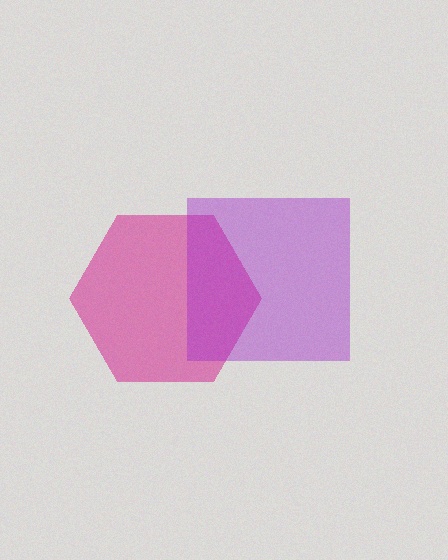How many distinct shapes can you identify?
There are 2 distinct shapes: a magenta hexagon, a purple square.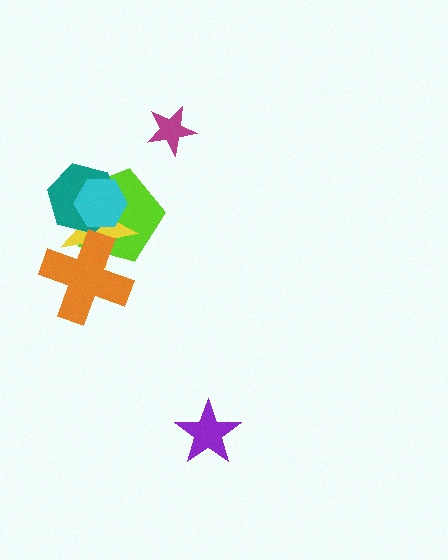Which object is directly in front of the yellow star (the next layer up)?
The teal hexagon is directly in front of the yellow star.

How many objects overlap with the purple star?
0 objects overlap with the purple star.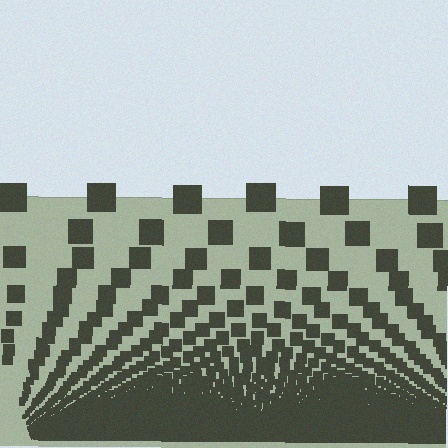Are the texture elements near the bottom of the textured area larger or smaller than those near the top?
Smaller. The gradient is inverted — elements near the bottom are smaller and denser.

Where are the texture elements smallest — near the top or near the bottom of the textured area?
Near the bottom.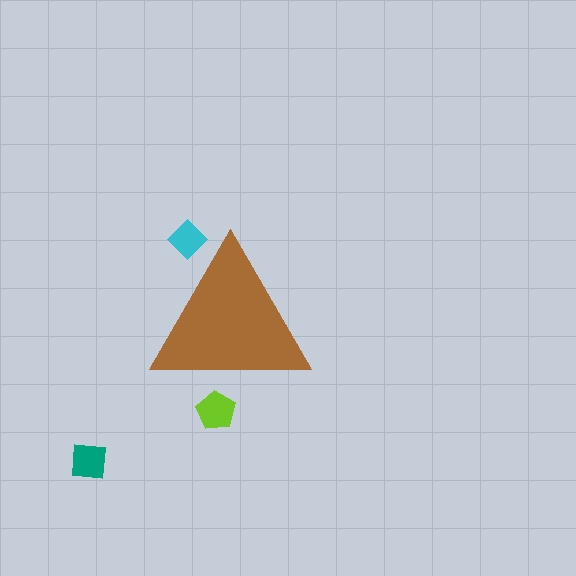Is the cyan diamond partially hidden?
Yes, the cyan diamond is partially hidden behind the brown triangle.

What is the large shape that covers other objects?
A brown triangle.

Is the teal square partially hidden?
No, the teal square is fully visible.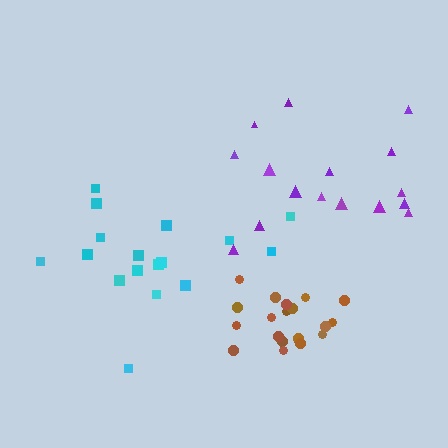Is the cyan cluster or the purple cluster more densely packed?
Purple.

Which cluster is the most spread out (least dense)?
Cyan.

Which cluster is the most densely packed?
Brown.